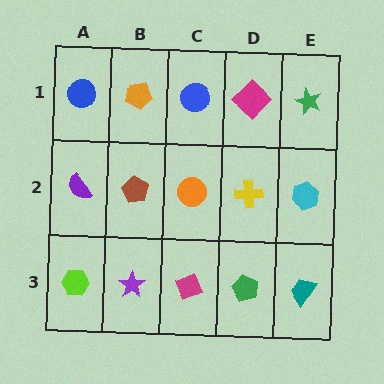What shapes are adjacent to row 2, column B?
An orange pentagon (row 1, column B), a purple star (row 3, column B), a purple semicircle (row 2, column A), an orange circle (row 2, column C).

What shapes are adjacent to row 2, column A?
A blue circle (row 1, column A), a lime hexagon (row 3, column A), a brown pentagon (row 2, column B).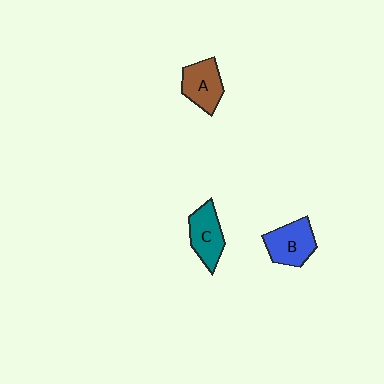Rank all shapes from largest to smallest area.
From largest to smallest: B (blue), C (teal), A (brown).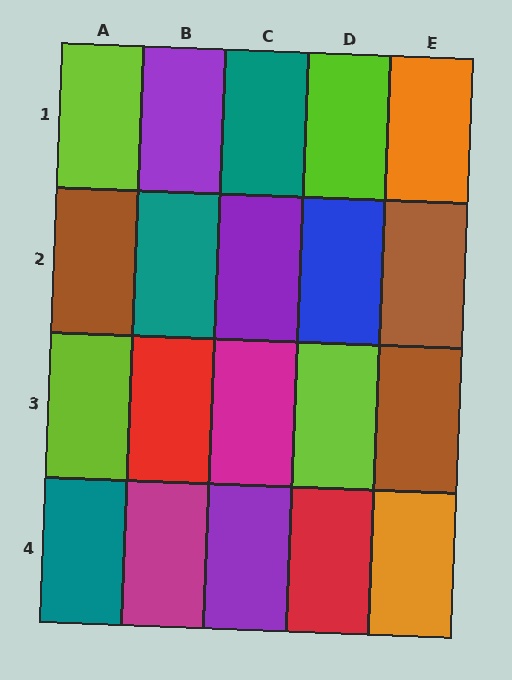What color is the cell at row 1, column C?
Teal.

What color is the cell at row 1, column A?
Lime.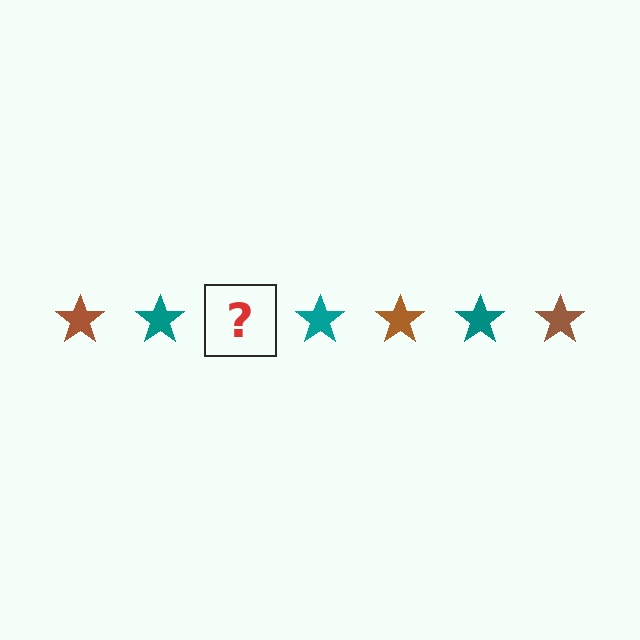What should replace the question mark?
The question mark should be replaced with a brown star.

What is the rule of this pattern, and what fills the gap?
The rule is that the pattern cycles through brown, teal stars. The gap should be filled with a brown star.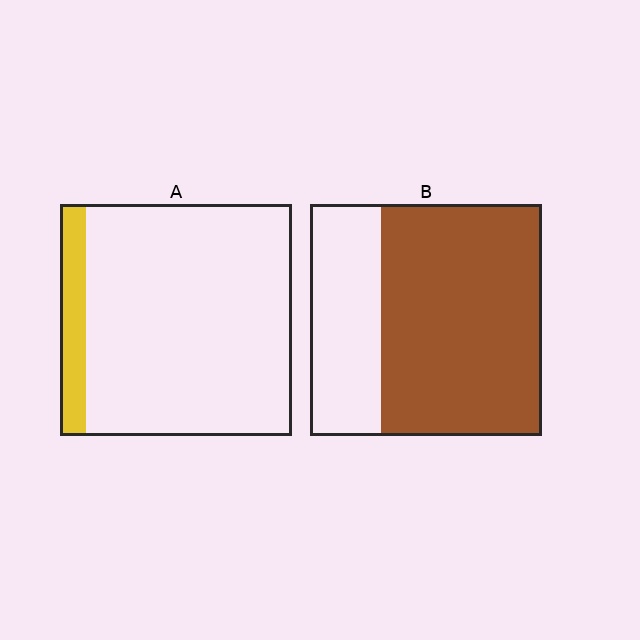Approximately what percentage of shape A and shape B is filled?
A is approximately 10% and B is approximately 70%.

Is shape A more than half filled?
No.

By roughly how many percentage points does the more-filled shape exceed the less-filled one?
By roughly 60 percentage points (B over A).